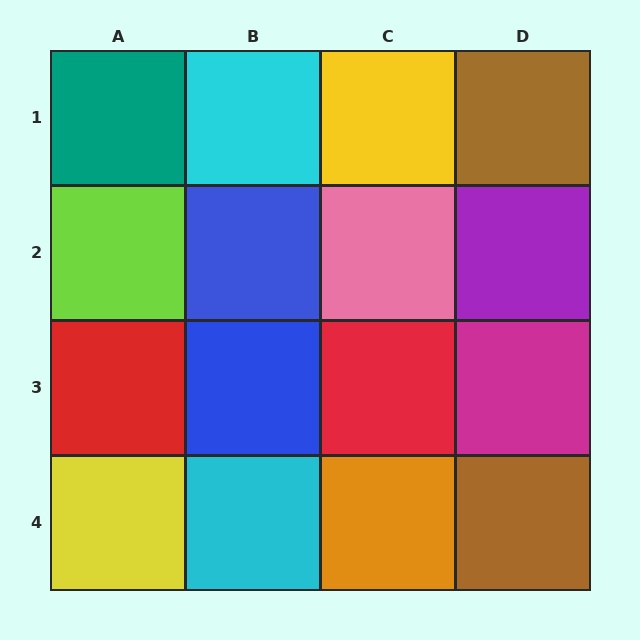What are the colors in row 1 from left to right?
Teal, cyan, yellow, brown.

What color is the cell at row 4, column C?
Orange.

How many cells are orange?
1 cell is orange.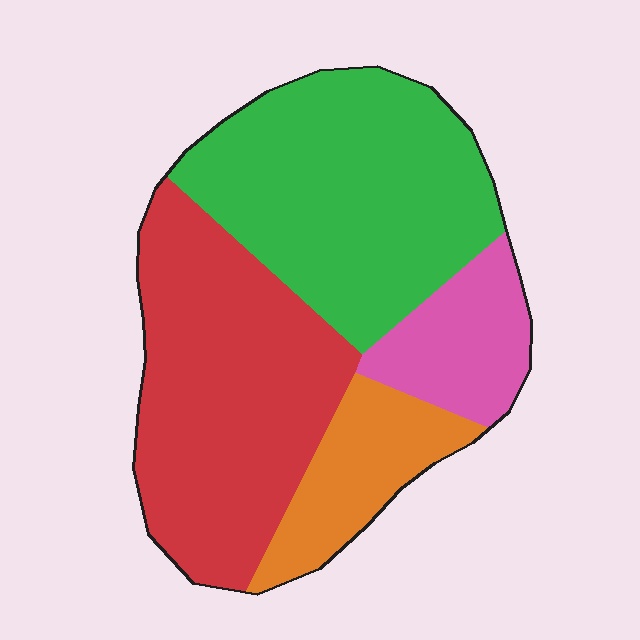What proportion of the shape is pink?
Pink takes up less than a sixth of the shape.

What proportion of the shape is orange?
Orange covers about 15% of the shape.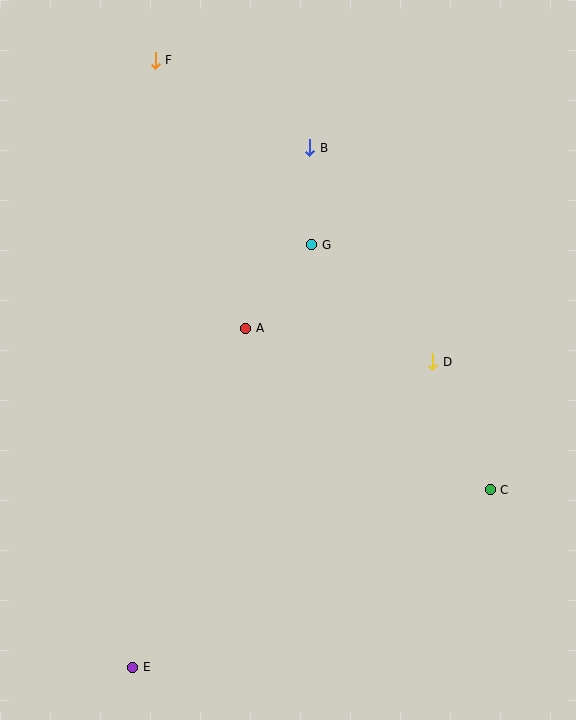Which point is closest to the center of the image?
Point A at (246, 328) is closest to the center.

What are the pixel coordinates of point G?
Point G is at (312, 245).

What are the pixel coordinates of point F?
Point F is at (155, 60).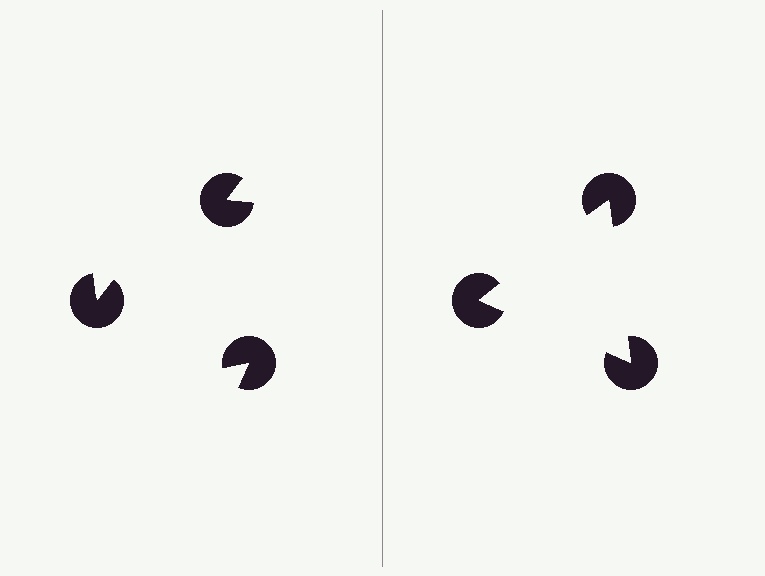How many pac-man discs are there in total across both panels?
6 — 3 on each side.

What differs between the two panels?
The pac-man discs are positioned identically on both sides; only the wedge orientations differ. On the right they align to a triangle; on the left they are misaligned.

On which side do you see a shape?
An illusory triangle appears on the right side. On the left side the wedge cuts are rotated, so no coherent shape forms.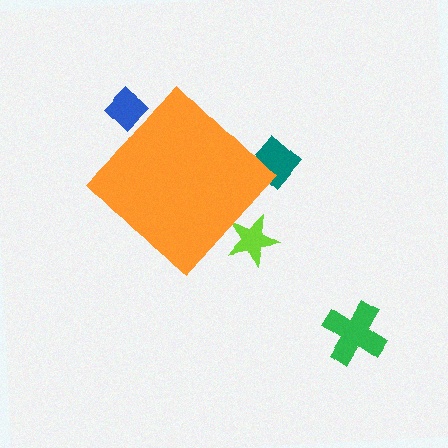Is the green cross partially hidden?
No, the green cross is fully visible.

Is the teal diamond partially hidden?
Yes, the teal diamond is partially hidden behind the orange diamond.